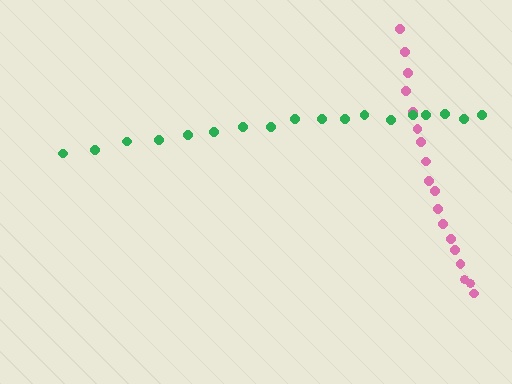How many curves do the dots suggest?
There are 2 distinct paths.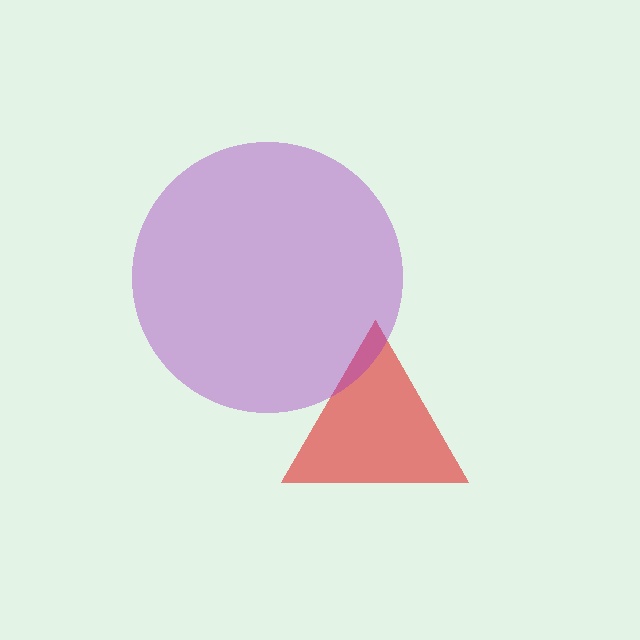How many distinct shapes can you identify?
There are 2 distinct shapes: a red triangle, a purple circle.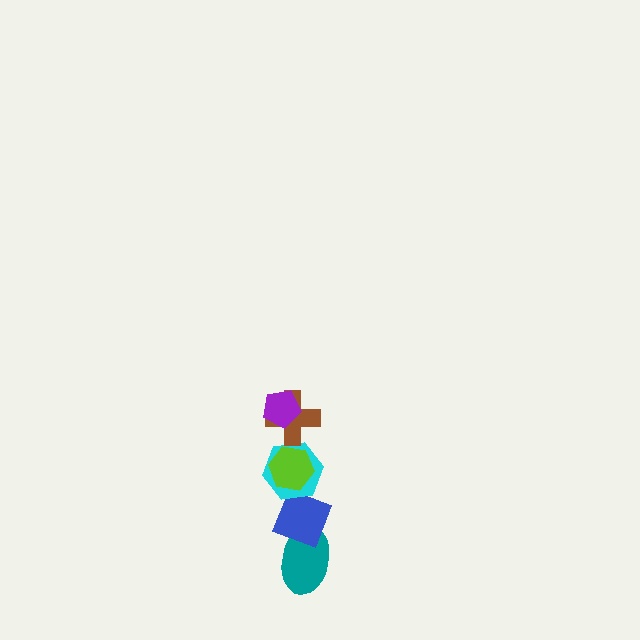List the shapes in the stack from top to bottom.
From top to bottom: the purple pentagon, the brown cross, the lime hexagon, the cyan hexagon, the blue diamond, the teal ellipse.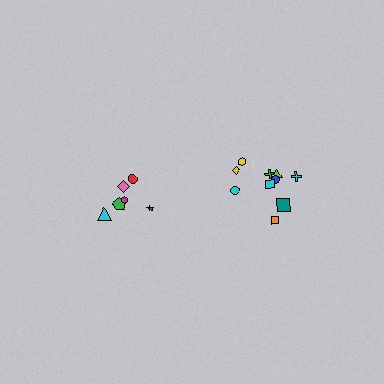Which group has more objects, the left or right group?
The right group.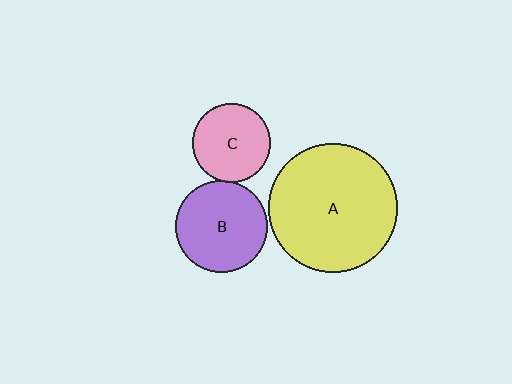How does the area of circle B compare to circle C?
Approximately 1.4 times.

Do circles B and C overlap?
Yes.